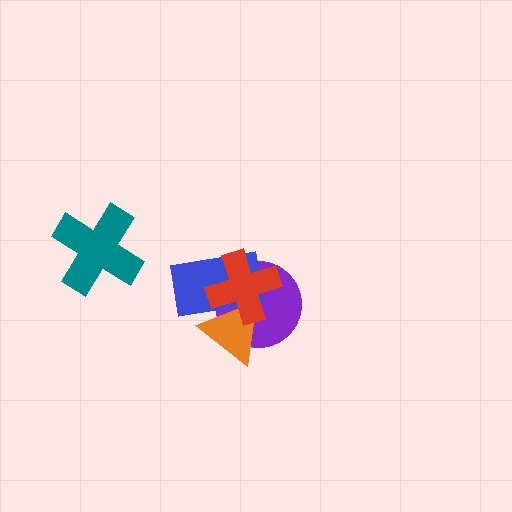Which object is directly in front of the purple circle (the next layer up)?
The orange triangle is directly in front of the purple circle.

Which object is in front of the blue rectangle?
The red cross is in front of the blue rectangle.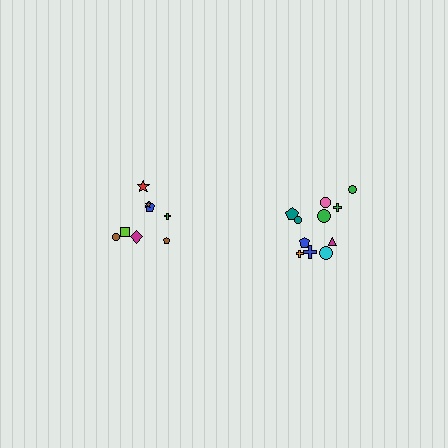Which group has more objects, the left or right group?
The right group.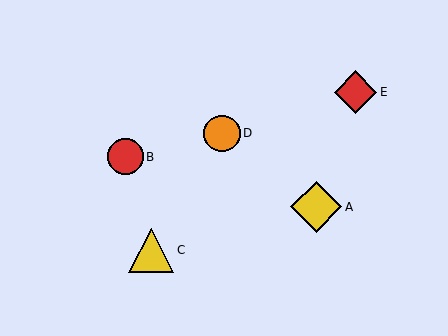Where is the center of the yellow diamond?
The center of the yellow diamond is at (316, 207).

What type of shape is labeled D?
Shape D is an orange circle.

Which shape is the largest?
The yellow diamond (labeled A) is the largest.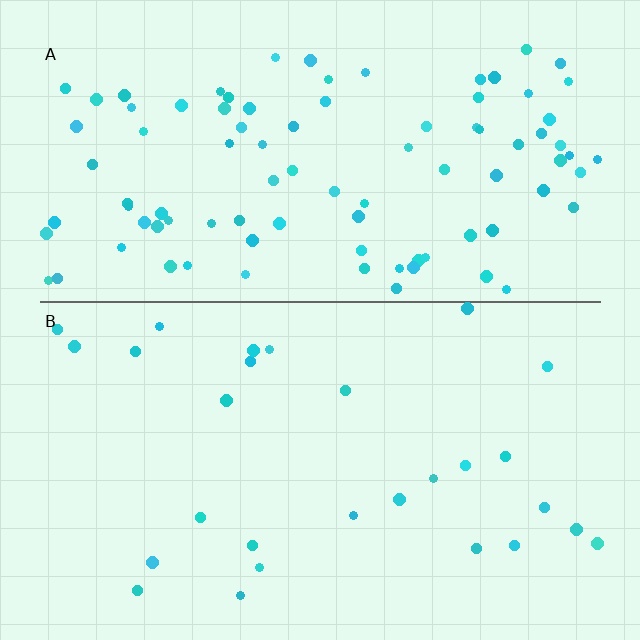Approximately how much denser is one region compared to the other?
Approximately 3.3× — region A over region B.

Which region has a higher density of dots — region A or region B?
A (the top).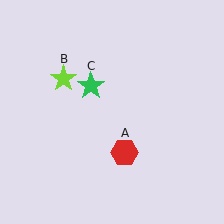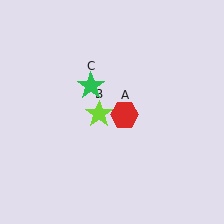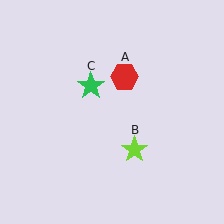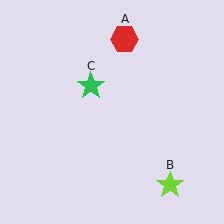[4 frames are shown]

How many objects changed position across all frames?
2 objects changed position: red hexagon (object A), lime star (object B).